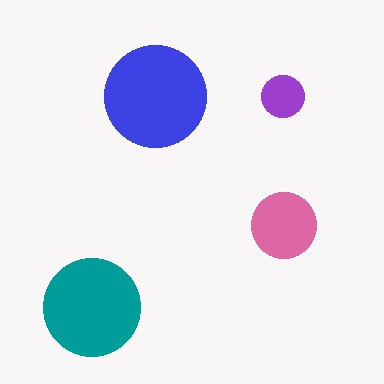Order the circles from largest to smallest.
the blue one, the teal one, the pink one, the purple one.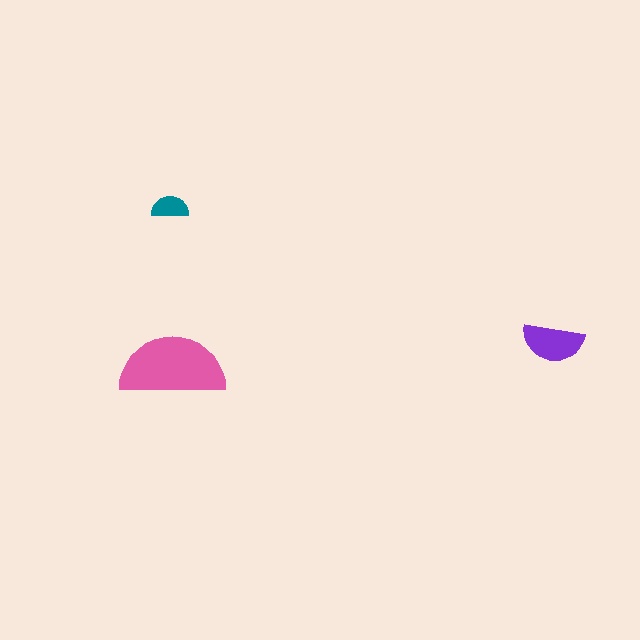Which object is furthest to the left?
The teal semicircle is leftmost.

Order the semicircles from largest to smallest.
the pink one, the purple one, the teal one.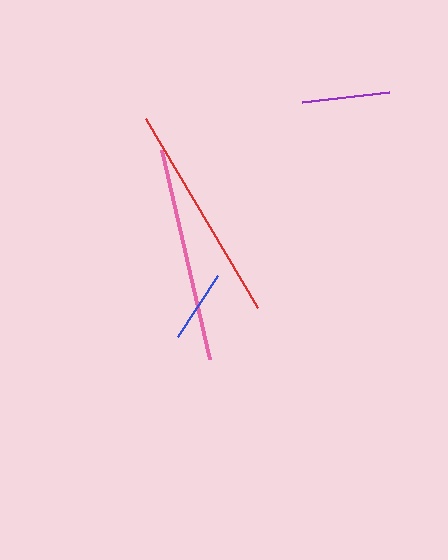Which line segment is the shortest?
The blue line is the shortest at approximately 73 pixels.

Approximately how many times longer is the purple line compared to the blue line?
The purple line is approximately 1.2 times the length of the blue line.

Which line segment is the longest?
The red line is the longest at approximately 220 pixels.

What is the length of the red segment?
The red segment is approximately 220 pixels long.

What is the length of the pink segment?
The pink segment is approximately 214 pixels long.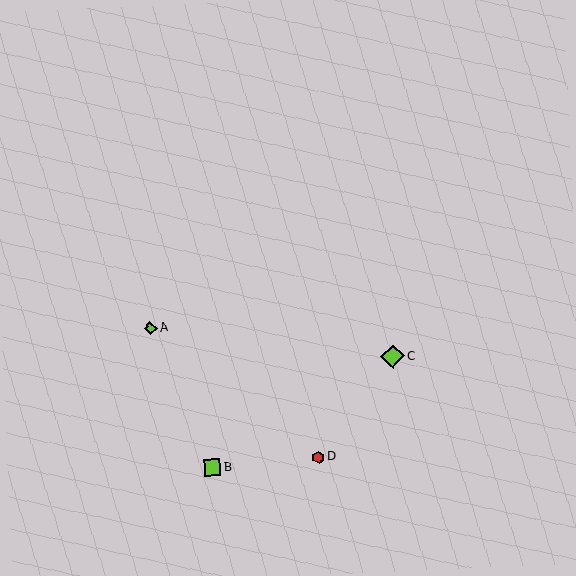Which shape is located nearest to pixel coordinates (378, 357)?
The lime diamond (labeled C) at (392, 357) is nearest to that location.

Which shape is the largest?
The lime diamond (labeled C) is the largest.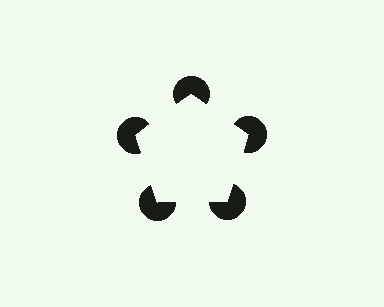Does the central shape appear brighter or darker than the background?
It typically appears slightly brighter than the background, even though no actual brightness change is drawn.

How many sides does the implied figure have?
5 sides.